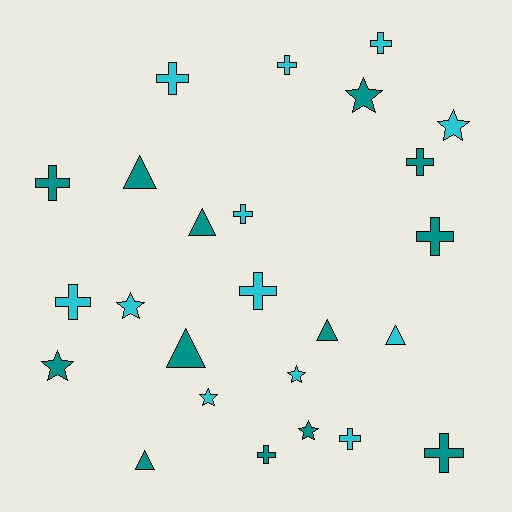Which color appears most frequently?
Teal, with 13 objects.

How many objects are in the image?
There are 25 objects.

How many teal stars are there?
There are 3 teal stars.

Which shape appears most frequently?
Cross, with 12 objects.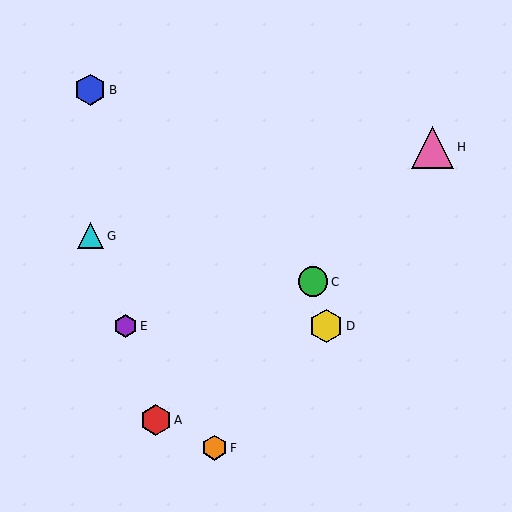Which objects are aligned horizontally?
Objects D, E are aligned horizontally.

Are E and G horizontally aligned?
No, E is at y≈326 and G is at y≈236.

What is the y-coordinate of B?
Object B is at y≈90.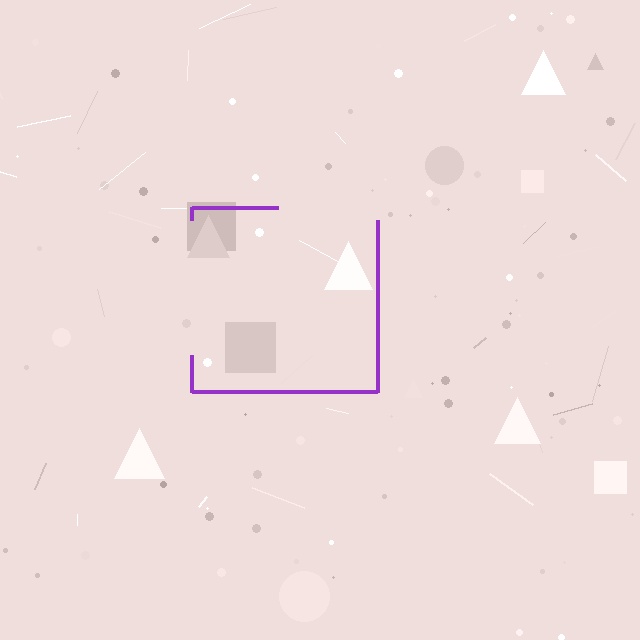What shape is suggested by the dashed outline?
The dashed outline suggests a square.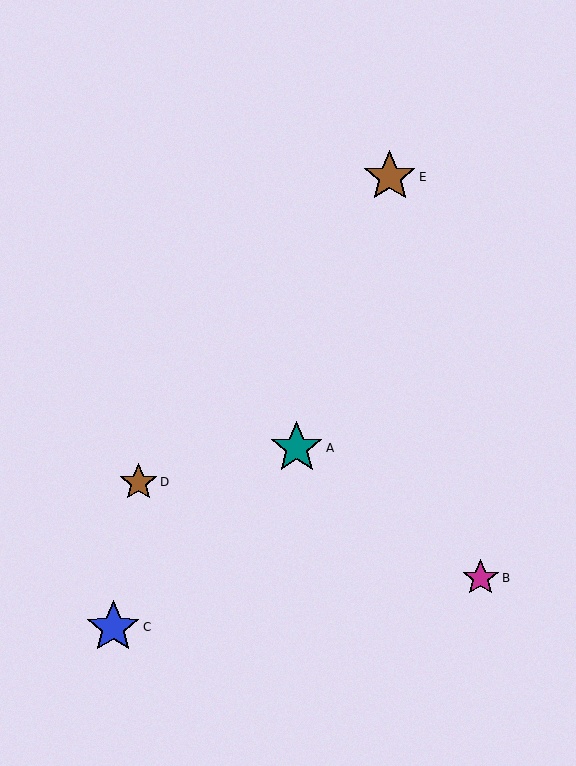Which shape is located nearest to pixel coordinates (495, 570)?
The magenta star (labeled B) at (481, 578) is nearest to that location.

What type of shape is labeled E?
Shape E is a brown star.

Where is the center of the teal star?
The center of the teal star is at (297, 448).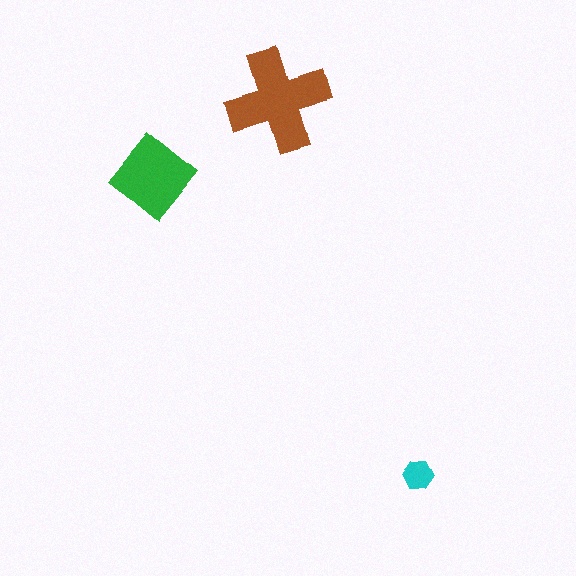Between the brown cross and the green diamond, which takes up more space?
The brown cross.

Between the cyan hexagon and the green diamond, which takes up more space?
The green diamond.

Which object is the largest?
The brown cross.